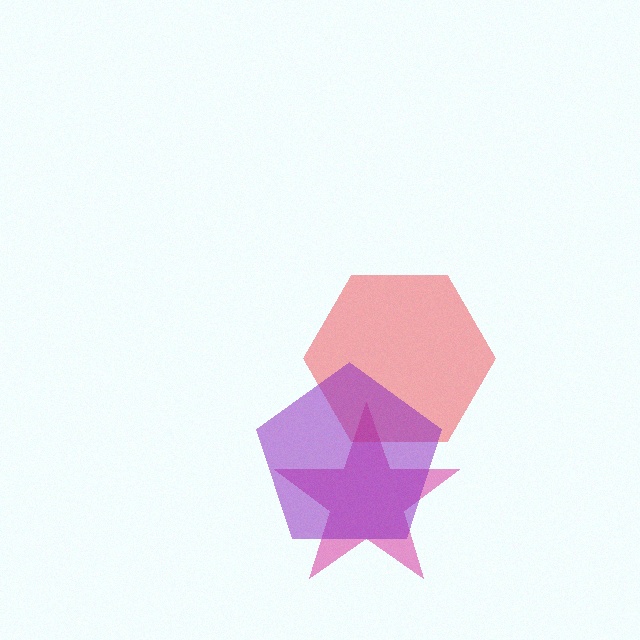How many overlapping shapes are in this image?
There are 3 overlapping shapes in the image.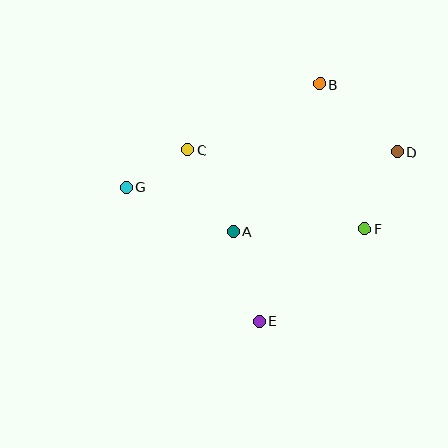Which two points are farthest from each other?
Points D and G are farthest from each other.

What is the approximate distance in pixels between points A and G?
The distance between A and G is approximately 116 pixels.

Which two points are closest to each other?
Points C and G are closest to each other.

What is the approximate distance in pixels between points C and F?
The distance between C and F is approximately 194 pixels.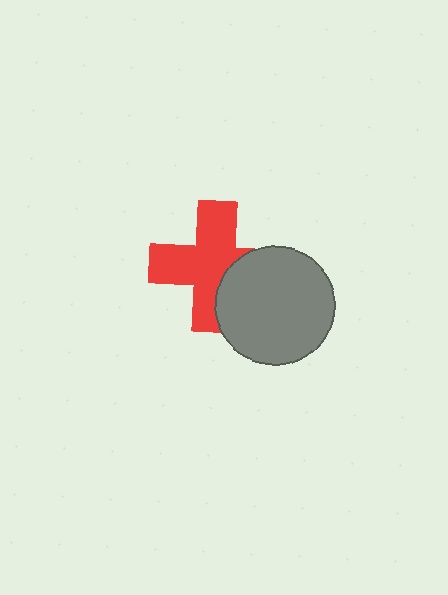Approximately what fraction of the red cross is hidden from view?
Roughly 31% of the red cross is hidden behind the gray circle.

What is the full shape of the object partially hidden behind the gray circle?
The partially hidden object is a red cross.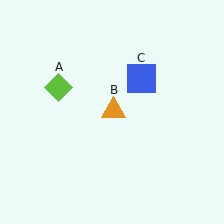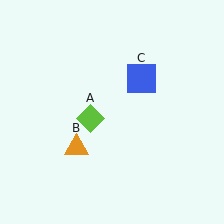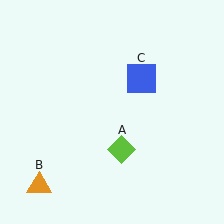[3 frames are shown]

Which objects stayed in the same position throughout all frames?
Blue square (object C) remained stationary.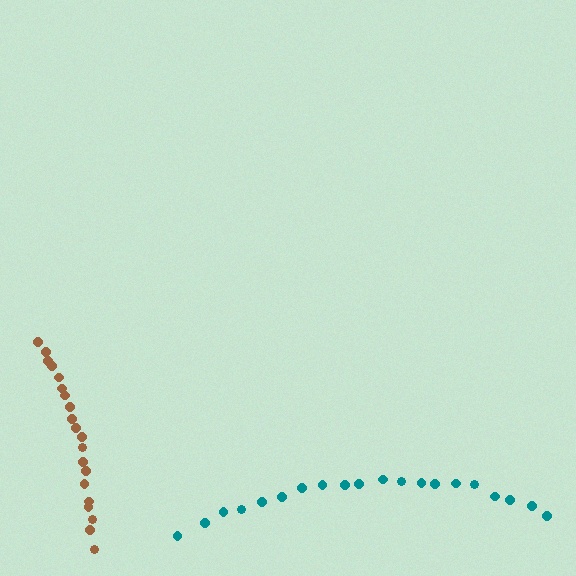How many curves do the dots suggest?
There are 2 distinct paths.